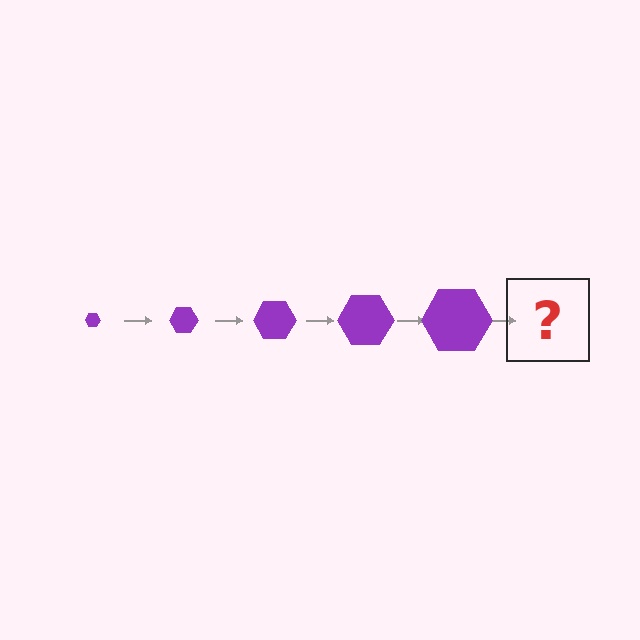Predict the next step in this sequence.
The next step is a purple hexagon, larger than the previous one.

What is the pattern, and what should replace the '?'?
The pattern is that the hexagon gets progressively larger each step. The '?' should be a purple hexagon, larger than the previous one.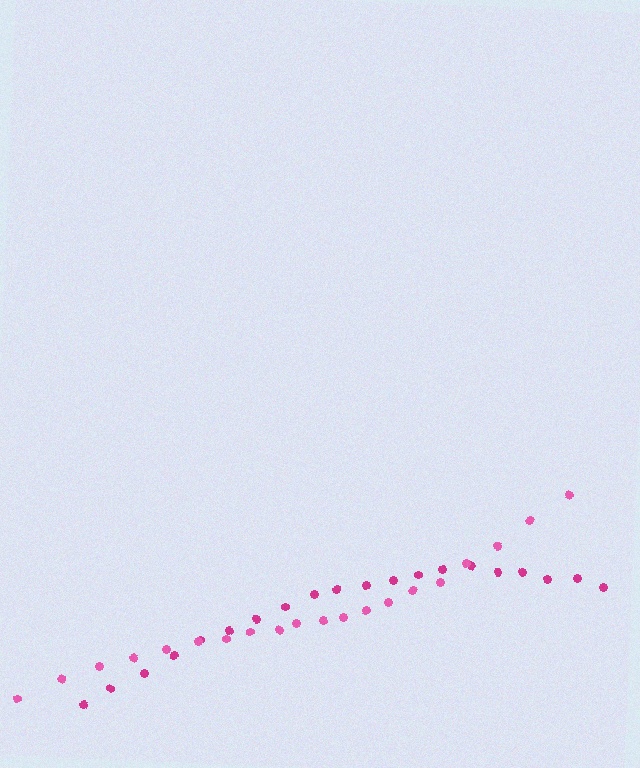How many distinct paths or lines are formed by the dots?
There are 2 distinct paths.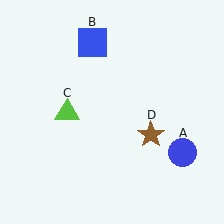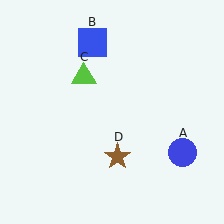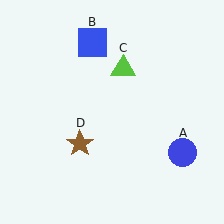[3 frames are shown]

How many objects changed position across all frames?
2 objects changed position: lime triangle (object C), brown star (object D).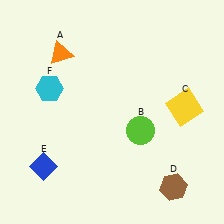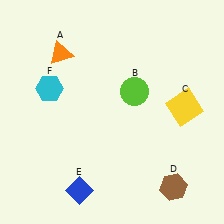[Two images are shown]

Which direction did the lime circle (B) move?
The lime circle (B) moved up.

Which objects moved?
The objects that moved are: the lime circle (B), the blue diamond (E).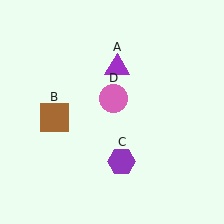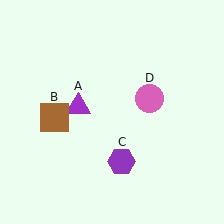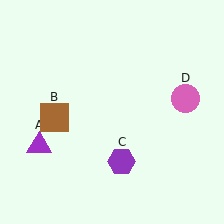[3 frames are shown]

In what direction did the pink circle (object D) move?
The pink circle (object D) moved right.